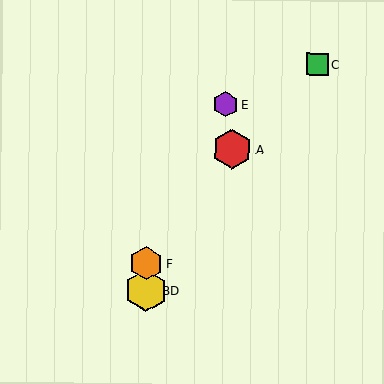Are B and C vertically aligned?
No, B is at x≈146 and C is at x≈317.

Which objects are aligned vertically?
Objects B, D, F are aligned vertically.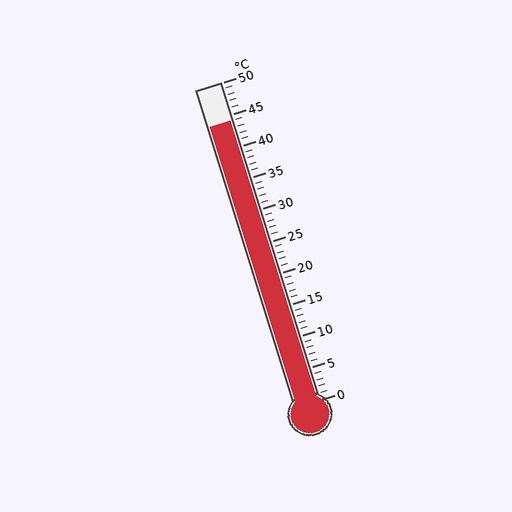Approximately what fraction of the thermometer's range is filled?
The thermometer is filled to approximately 90% of its range.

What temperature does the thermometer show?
The thermometer shows approximately 44°C.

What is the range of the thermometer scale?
The thermometer scale ranges from 0°C to 50°C.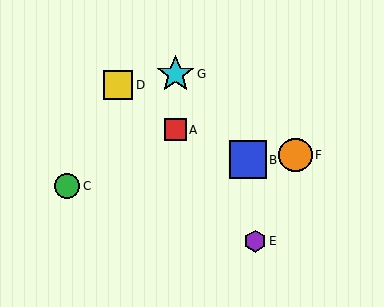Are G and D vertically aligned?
No, G is at x≈176 and D is at x≈118.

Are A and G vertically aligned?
Yes, both are at x≈176.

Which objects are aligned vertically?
Objects A, G are aligned vertically.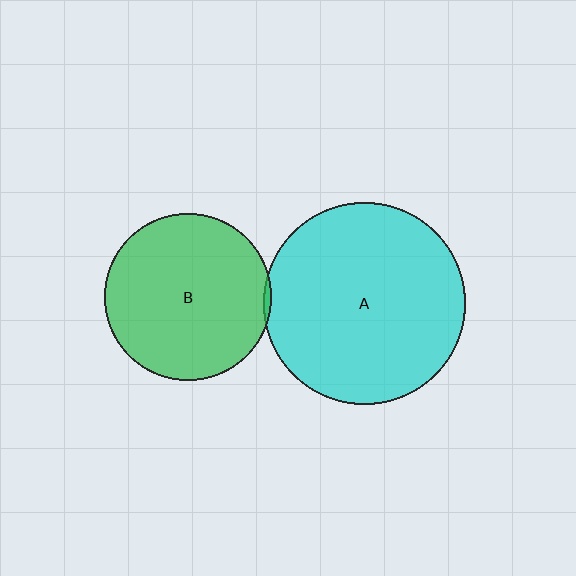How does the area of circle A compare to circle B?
Approximately 1.5 times.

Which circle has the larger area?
Circle A (cyan).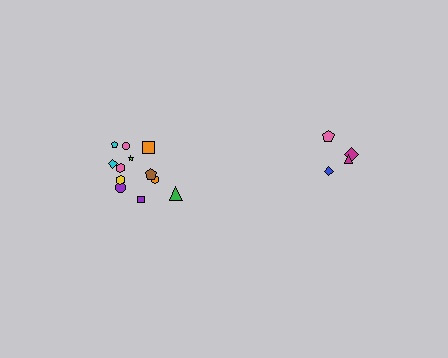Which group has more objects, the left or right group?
The left group.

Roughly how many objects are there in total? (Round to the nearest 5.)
Roughly 15 objects in total.